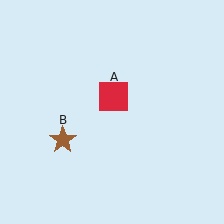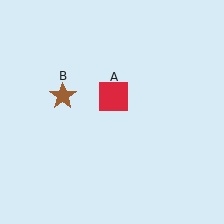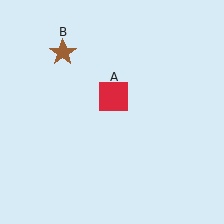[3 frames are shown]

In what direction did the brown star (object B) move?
The brown star (object B) moved up.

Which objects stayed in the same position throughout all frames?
Red square (object A) remained stationary.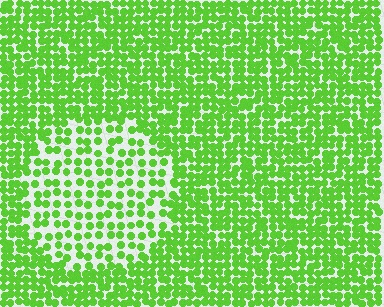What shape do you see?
I see a circle.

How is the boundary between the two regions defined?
The boundary is defined by a change in element density (approximately 2.0x ratio). All elements are the same color, size, and shape.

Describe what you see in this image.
The image contains small lime elements arranged at two different densities. A circle-shaped region is visible where the elements are less densely packed than the surrounding area.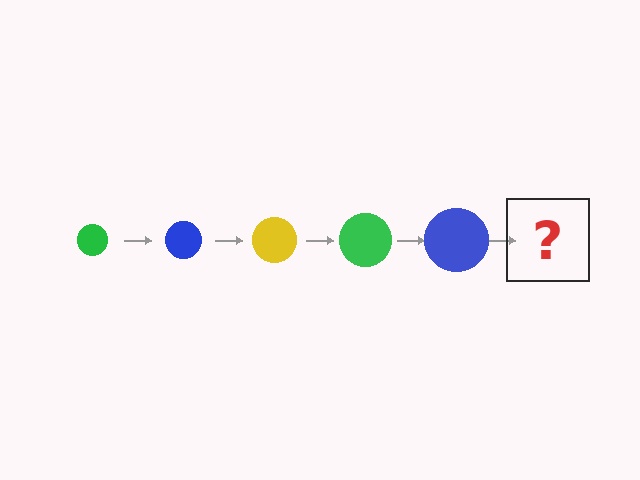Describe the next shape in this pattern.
It should be a yellow circle, larger than the previous one.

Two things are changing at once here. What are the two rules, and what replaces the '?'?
The two rules are that the circle grows larger each step and the color cycles through green, blue, and yellow. The '?' should be a yellow circle, larger than the previous one.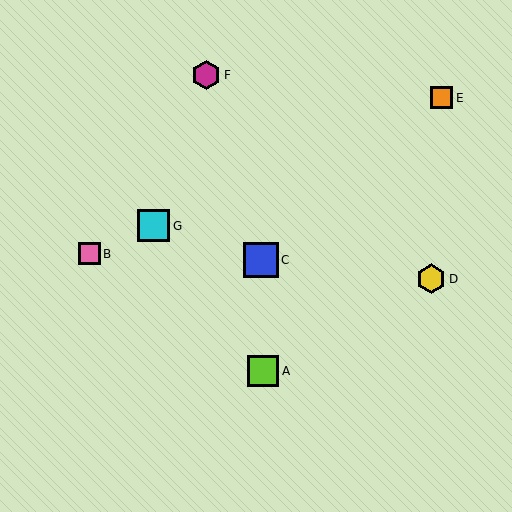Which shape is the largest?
The blue square (labeled C) is the largest.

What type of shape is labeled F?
Shape F is a magenta hexagon.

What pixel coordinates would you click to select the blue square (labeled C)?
Click at (261, 260) to select the blue square C.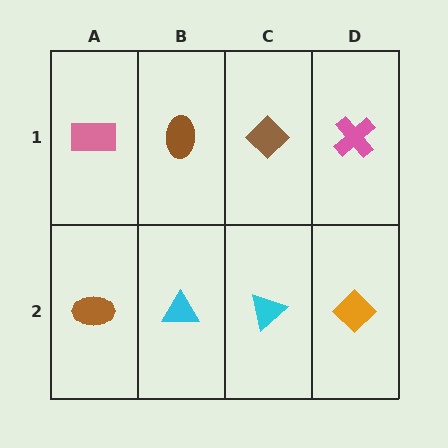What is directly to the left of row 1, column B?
A pink rectangle.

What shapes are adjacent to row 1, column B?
A cyan triangle (row 2, column B), a pink rectangle (row 1, column A), a brown diamond (row 1, column C).